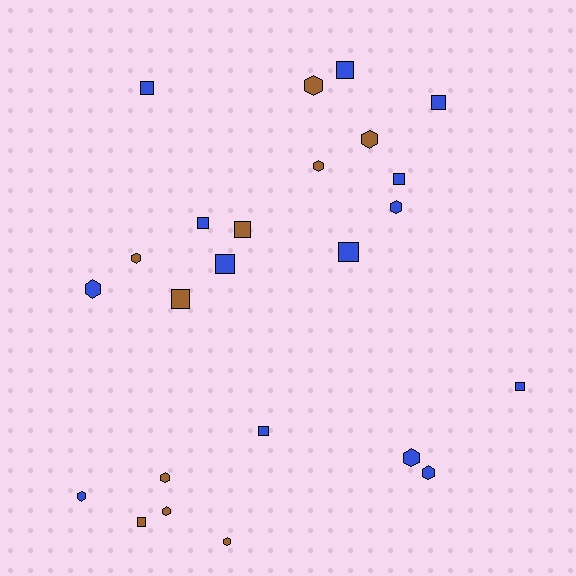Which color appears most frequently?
Blue, with 14 objects.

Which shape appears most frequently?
Hexagon, with 12 objects.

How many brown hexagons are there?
There are 7 brown hexagons.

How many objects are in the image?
There are 24 objects.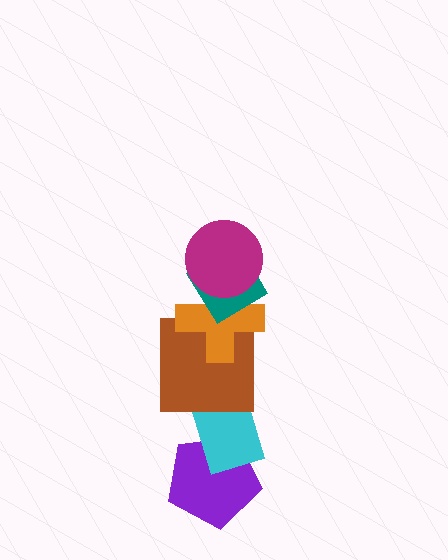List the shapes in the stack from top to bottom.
From top to bottom: the magenta circle, the teal diamond, the orange cross, the brown square, the cyan rectangle, the purple pentagon.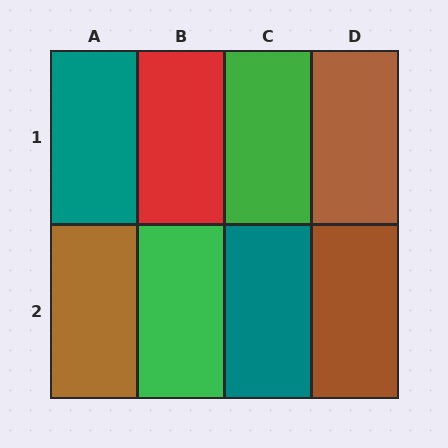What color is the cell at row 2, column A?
Brown.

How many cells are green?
2 cells are green.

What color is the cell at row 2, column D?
Brown.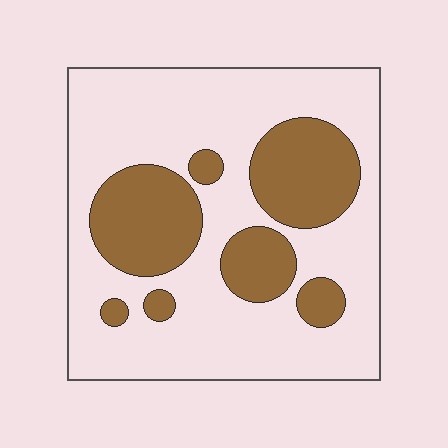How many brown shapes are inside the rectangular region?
7.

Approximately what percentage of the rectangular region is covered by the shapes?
Approximately 30%.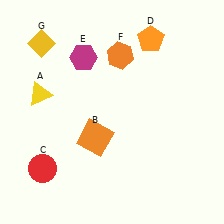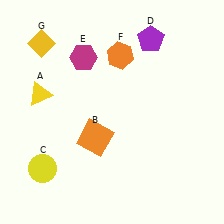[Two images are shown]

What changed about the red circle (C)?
In Image 1, C is red. In Image 2, it changed to yellow.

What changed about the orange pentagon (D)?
In Image 1, D is orange. In Image 2, it changed to purple.